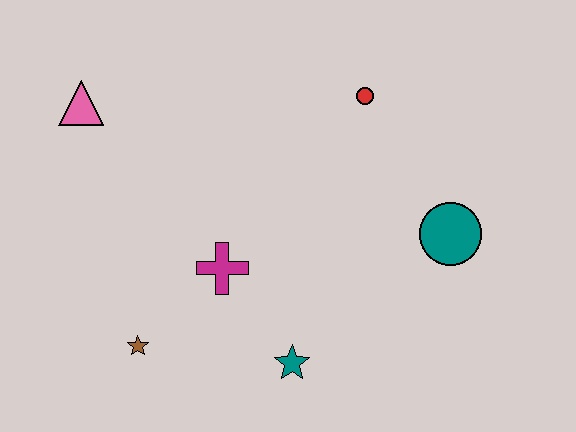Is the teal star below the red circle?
Yes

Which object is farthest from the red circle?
The brown star is farthest from the red circle.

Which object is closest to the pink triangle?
The magenta cross is closest to the pink triangle.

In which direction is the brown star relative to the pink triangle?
The brown star is below the pink triangle.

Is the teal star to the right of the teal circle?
No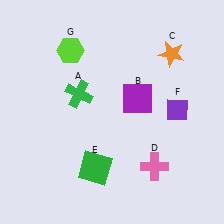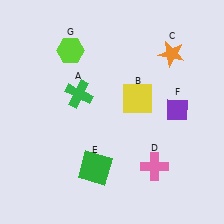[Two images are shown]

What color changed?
The square (B) changed from purple in Image 1 to yellow in Image 2.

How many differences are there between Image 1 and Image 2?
There is 1 difference between the two images.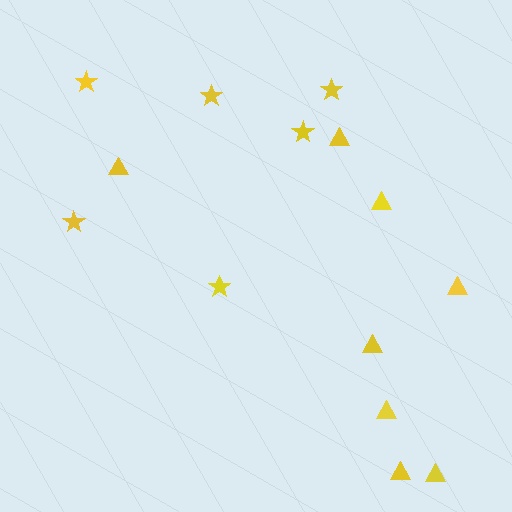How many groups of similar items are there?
There are 2 groups: one group of triangles (8) and one group of stars (6).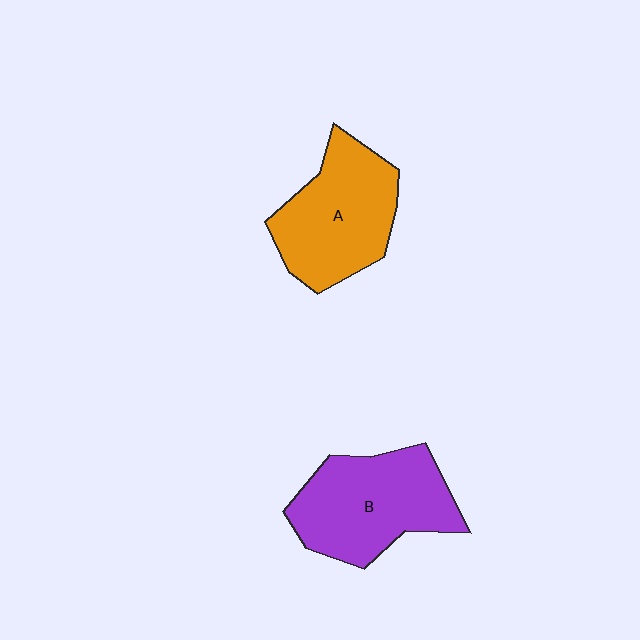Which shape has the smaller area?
Shape A (orange).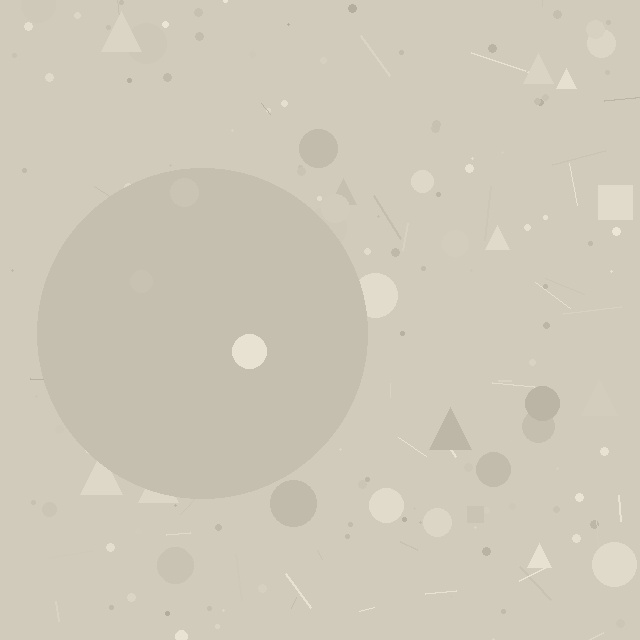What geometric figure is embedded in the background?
A circle is embedded in the background.